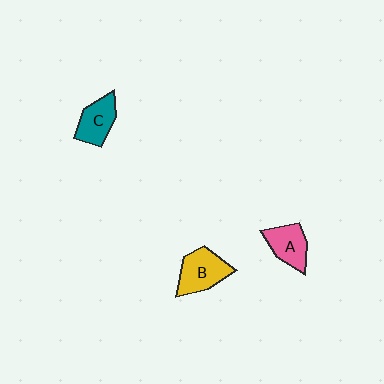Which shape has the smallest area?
Shape C (teal).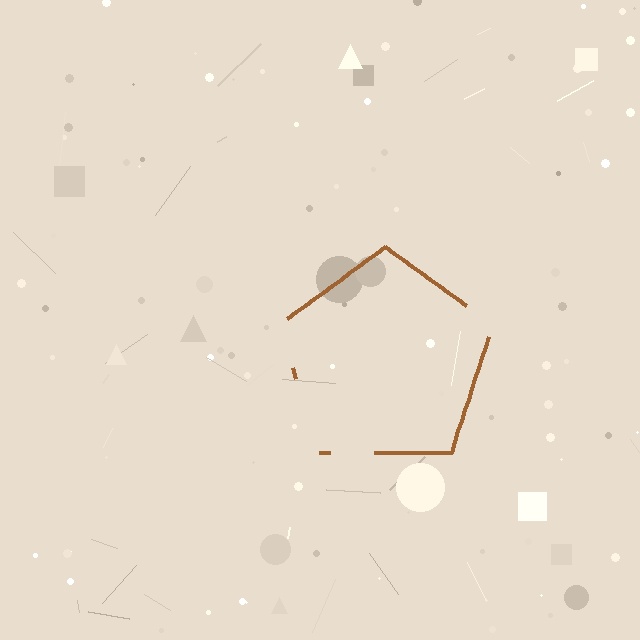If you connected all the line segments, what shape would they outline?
They would outline a pentagon.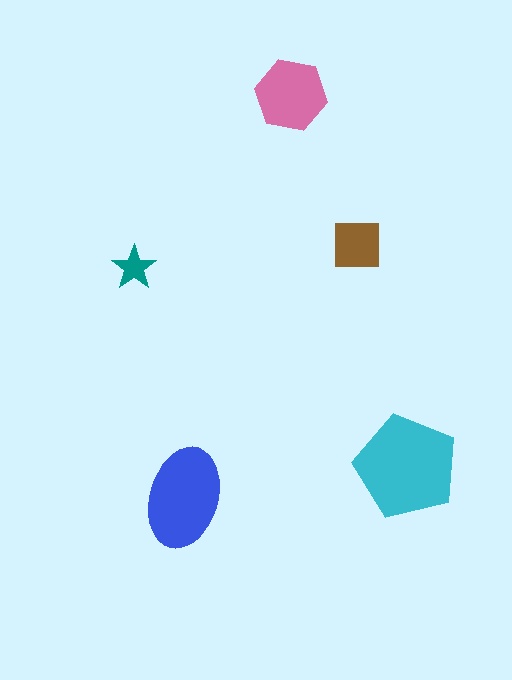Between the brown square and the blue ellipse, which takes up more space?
The blue ellipse.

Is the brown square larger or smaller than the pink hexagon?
Smaller.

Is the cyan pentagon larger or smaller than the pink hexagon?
Larger.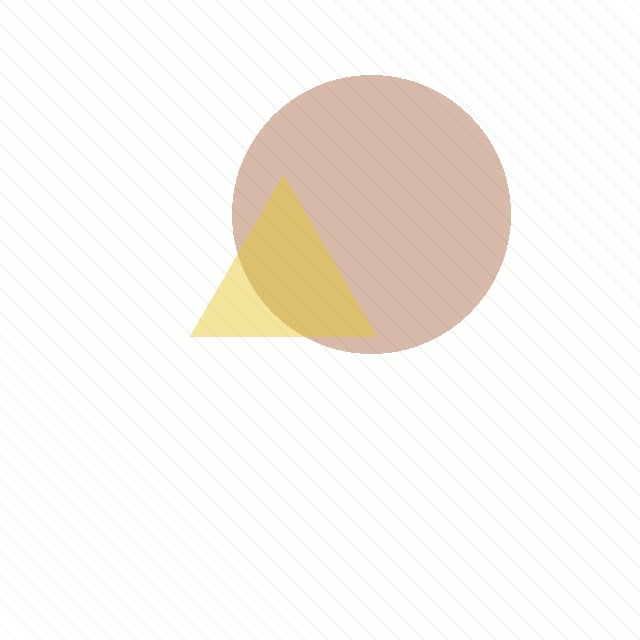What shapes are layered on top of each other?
The layered shapes are: a brown circle, a yellow triangle.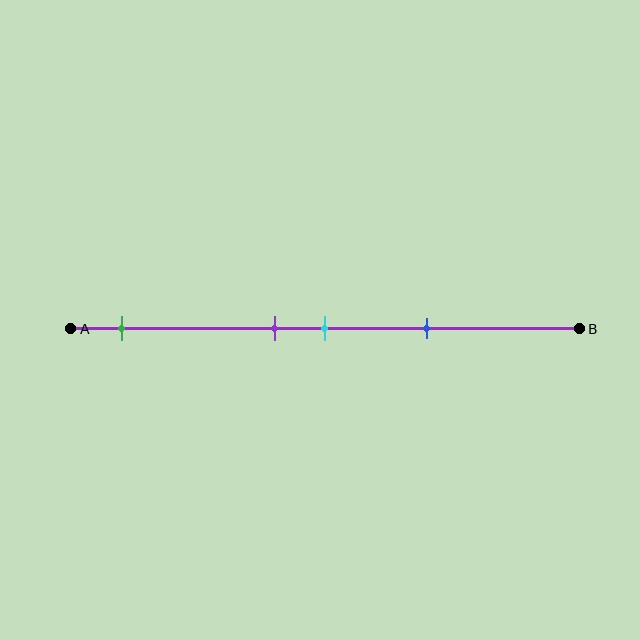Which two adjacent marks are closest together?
The purple and cyan marks are the closest adjacent pair.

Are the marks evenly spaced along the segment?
No, the marks are not evenly spaced.